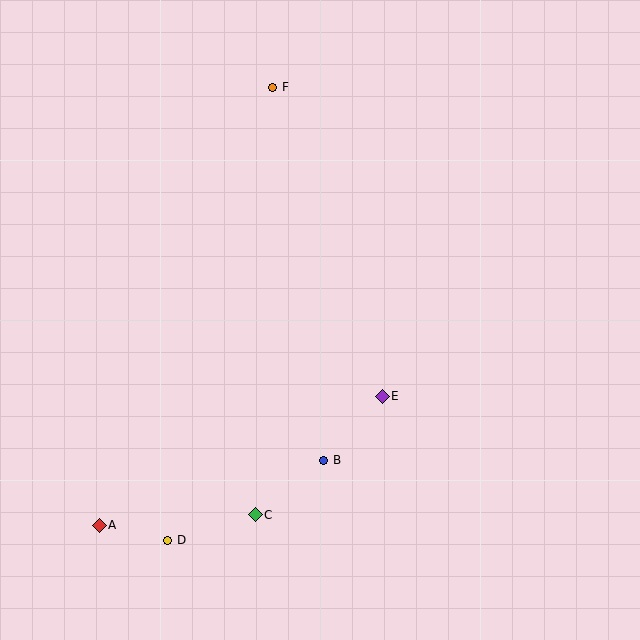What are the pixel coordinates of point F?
Point F is at (273, 87).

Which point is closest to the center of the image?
Point E at (382, 396) is closest to the center.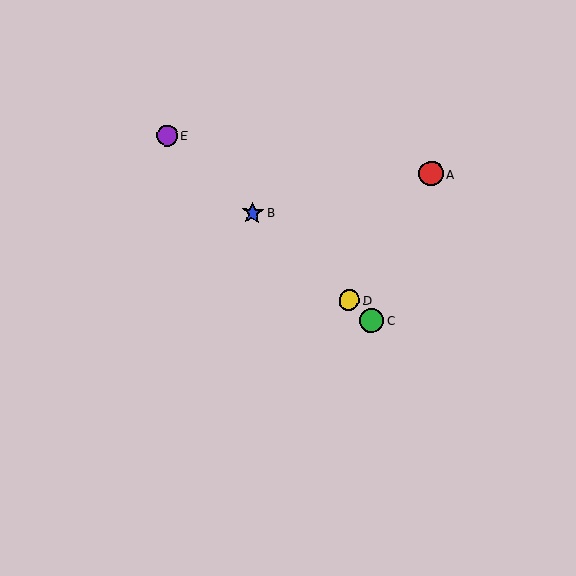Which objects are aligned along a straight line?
Objects B, C, D, E are aligned along a straight line.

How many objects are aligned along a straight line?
4 objects (B, C, D, E) are aligned along a straight line.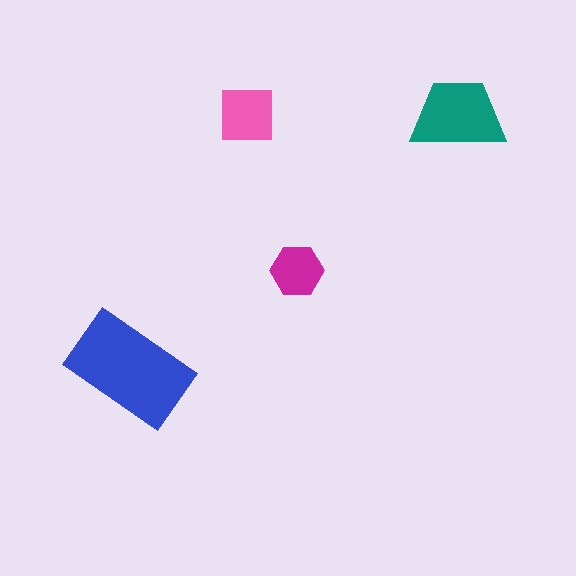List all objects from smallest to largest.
The magenta hexagon, the pink square, the teal trapezoid, the blue rectangle.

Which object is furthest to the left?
The blue rectangle is leftmost.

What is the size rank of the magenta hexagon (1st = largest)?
4th.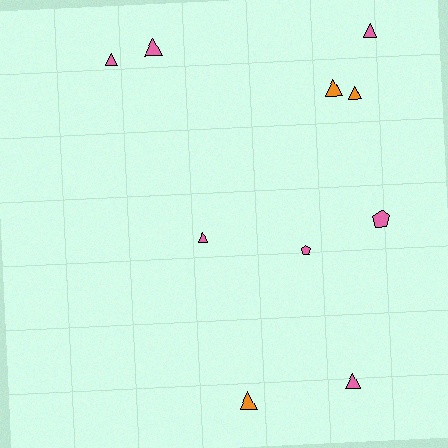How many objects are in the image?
There are 10 objects.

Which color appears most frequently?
Pink, with 7 objects.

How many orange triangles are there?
There are 3 orange triangles.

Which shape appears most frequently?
Triangle, with 8 objects.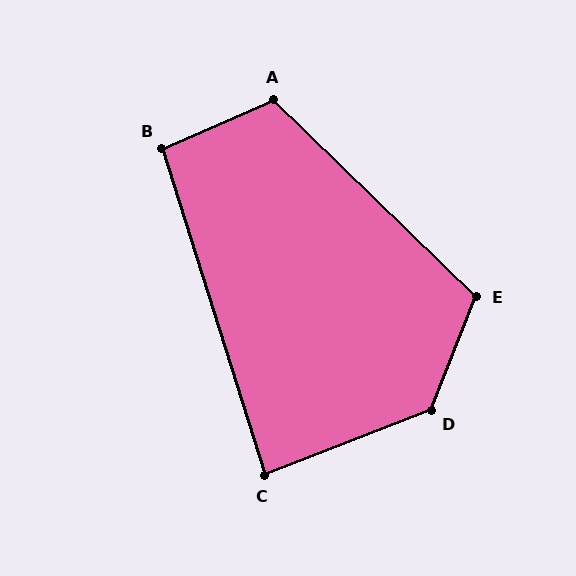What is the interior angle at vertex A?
Approximately 113 degrees (obtuse).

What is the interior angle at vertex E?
Approximately 112 degrees (obtuse).